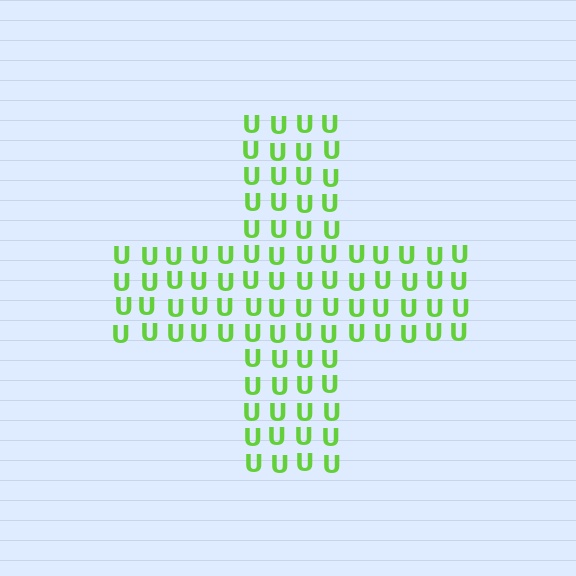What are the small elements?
The small elements are letter U's.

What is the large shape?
The large shape is a cross.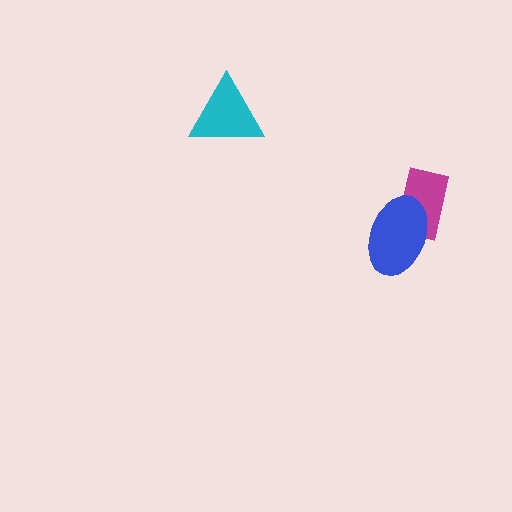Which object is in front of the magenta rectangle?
The blue ellipse is in front of the magenta rectangle.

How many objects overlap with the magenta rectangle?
1 object overlaps with the magenta rectangle.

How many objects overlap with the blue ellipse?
1 object overlaps with the blue ellipse.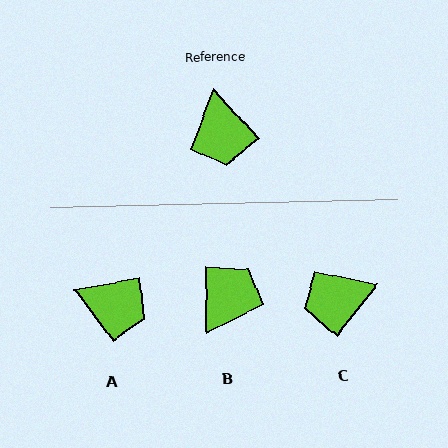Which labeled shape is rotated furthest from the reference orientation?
B, about 138 degrees away.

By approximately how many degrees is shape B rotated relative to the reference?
Approximately 138 degrees counter-clockwise.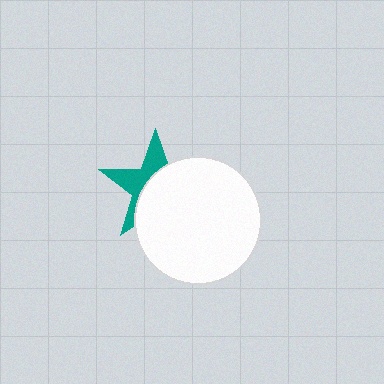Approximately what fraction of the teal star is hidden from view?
Roughly 59% of the teal star is hidden behind the white circle.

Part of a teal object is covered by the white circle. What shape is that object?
It is a star.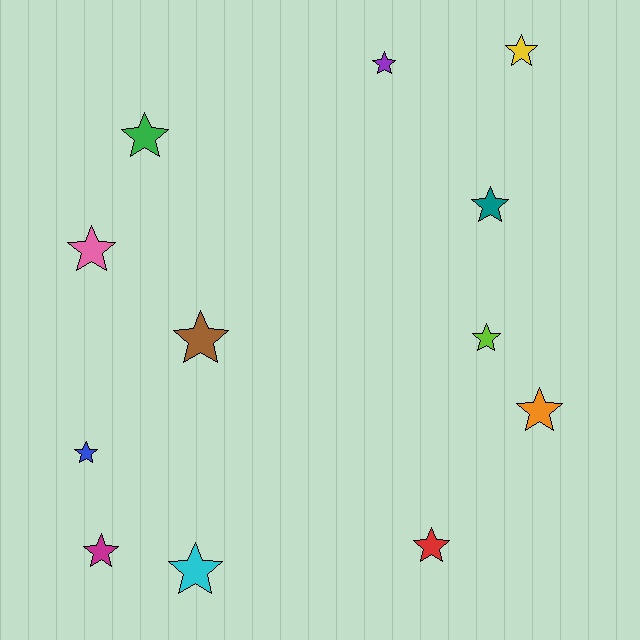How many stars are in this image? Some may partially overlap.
There are 12 stars.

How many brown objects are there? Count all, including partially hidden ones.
There is 1 brown object.